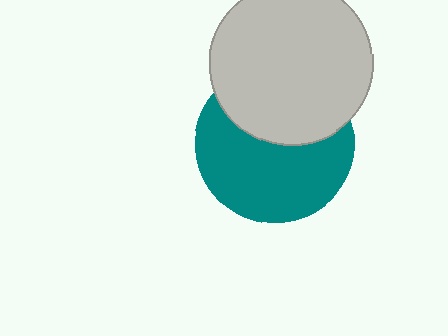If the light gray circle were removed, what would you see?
You would see the complete teal circle.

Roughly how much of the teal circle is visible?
About half of it is visible (roughly 60%).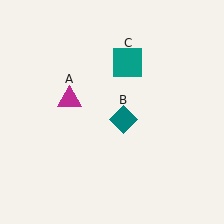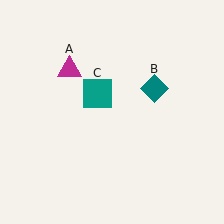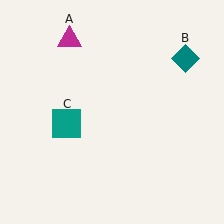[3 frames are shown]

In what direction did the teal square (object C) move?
The teal square (object C) moved down and to the left.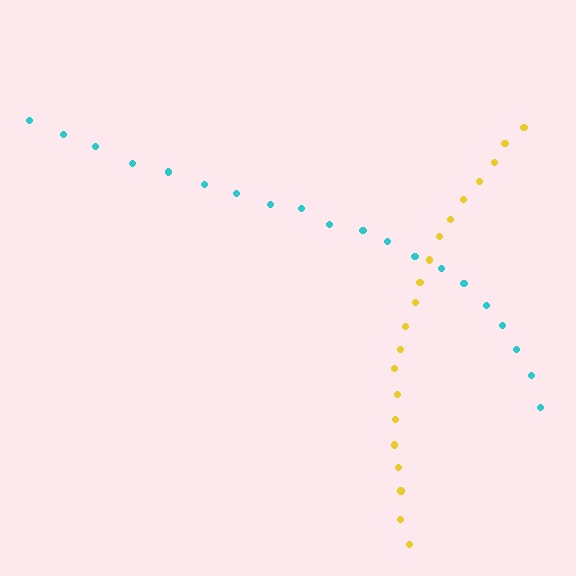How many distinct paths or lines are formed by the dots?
There are 2 distinct paths.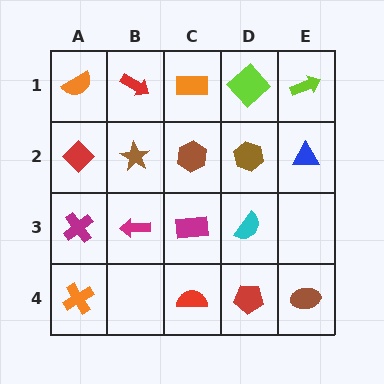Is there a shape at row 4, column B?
No, that cell is empty.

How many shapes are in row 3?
4 shapes.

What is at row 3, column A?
A magenta cross.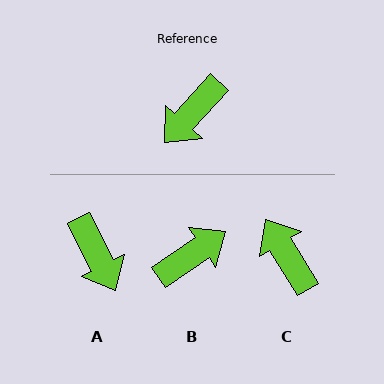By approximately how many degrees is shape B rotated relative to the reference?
Approximately 166 degrees counter-clockwise.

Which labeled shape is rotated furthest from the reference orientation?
B, about 166 degrees away.